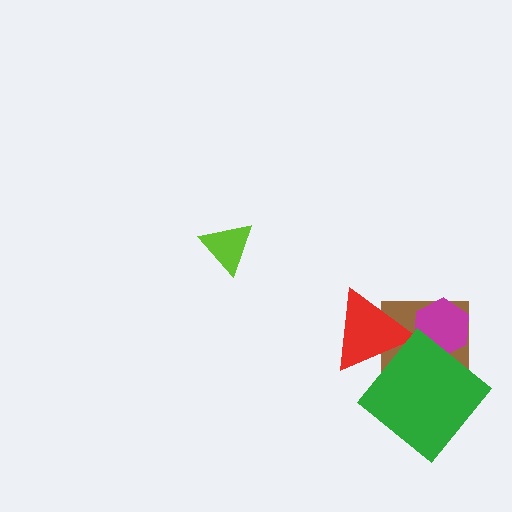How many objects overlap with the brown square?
3 objects overlap with the brown square.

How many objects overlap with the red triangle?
2 objects overlap with the red triangle.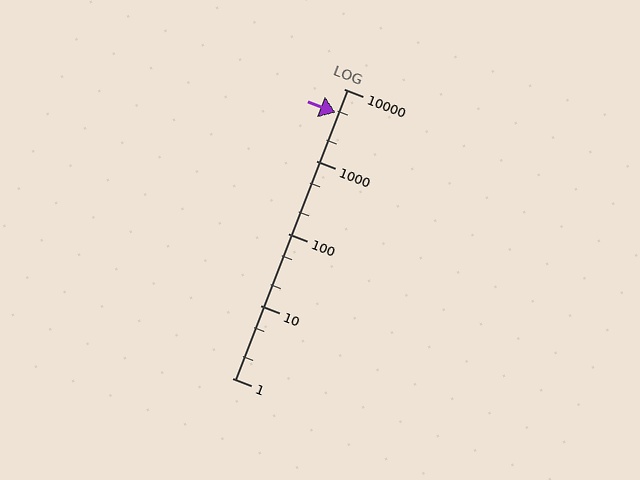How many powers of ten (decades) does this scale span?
The scale spans 4 decades, from 1 to 10000.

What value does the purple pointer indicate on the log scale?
The pointer indicates approximately 4700.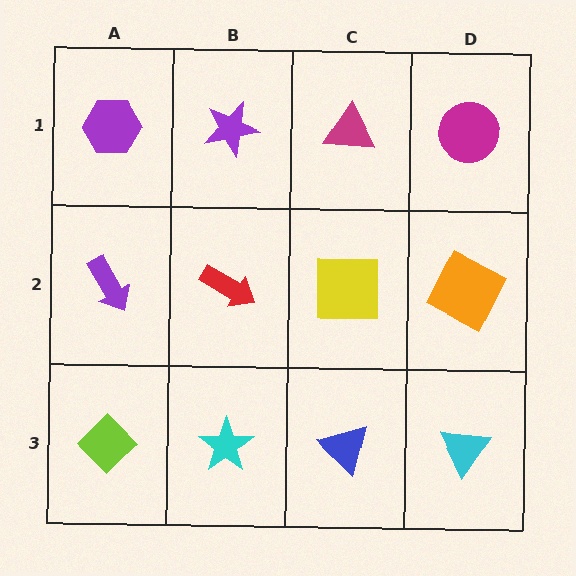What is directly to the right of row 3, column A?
A cyan star.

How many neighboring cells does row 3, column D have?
2.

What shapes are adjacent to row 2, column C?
A magenta triangle (row 1, column C), a blue triangle (row 3, column C), a red arrow (row 2, column B), an orange square (row 2, column D).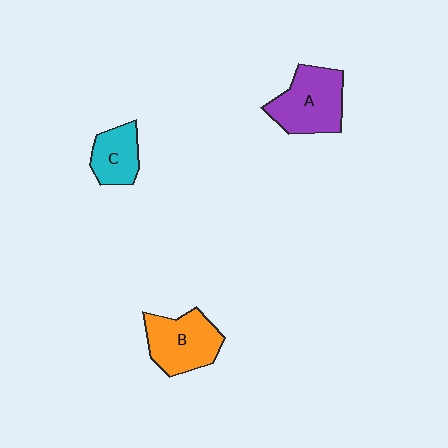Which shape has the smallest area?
Shape C (cyan).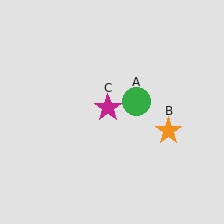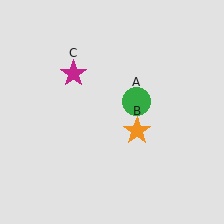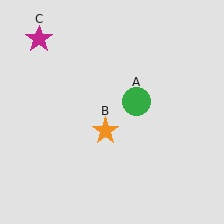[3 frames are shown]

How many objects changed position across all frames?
2 objects changed position: orange star (object B), magenta star (object C).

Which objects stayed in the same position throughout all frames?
Green circle (object A) remained stationary.